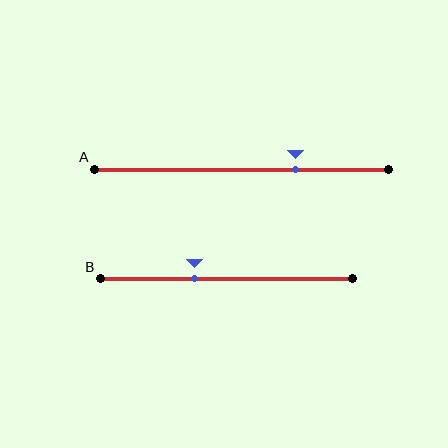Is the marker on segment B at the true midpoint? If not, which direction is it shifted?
No, the marker on segment B is shifted to the left by about 13% of the segment length.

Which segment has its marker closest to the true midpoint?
Segment B has its marker closest to the true midpoint.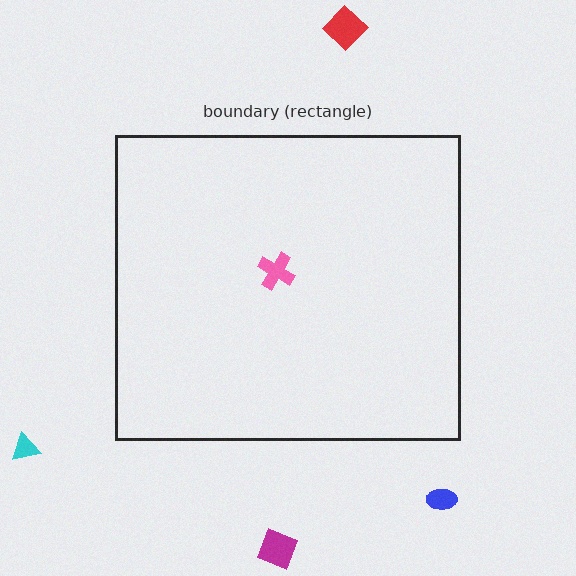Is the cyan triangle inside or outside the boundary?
Outside.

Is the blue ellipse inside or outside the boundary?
Outside.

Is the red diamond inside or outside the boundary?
Outside.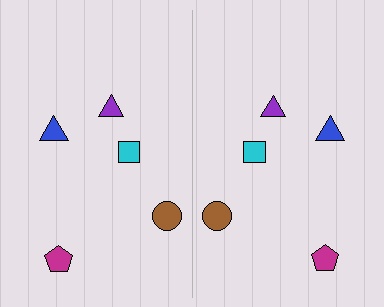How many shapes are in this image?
There are 10 shapes in this image.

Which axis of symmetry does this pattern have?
The pattern has a vertical axis of symmetry running through the center of the image.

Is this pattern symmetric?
Yes, this pattern has bilateral (reflection) symmetry.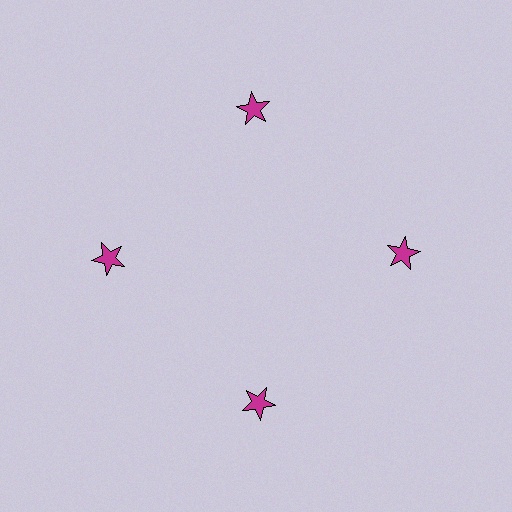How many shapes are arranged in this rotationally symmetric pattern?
There are 4 shapes, arranged in 4 groups of 1.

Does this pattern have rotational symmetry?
Yes, this pattern has 4-fold rotational symmetry. It looks the same after rotating 90 degrees around the center.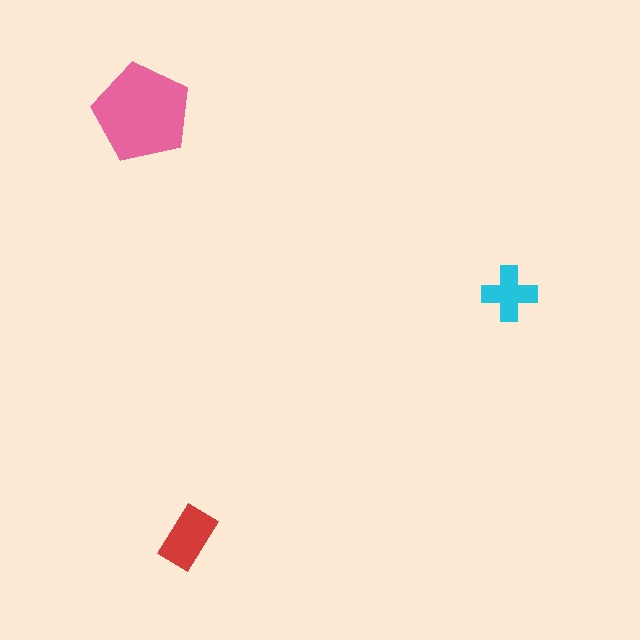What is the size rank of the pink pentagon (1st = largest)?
1st.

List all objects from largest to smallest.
The pink pentagon, the red rectangle, the cyan cross.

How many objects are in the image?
There are 3 objects in the image.